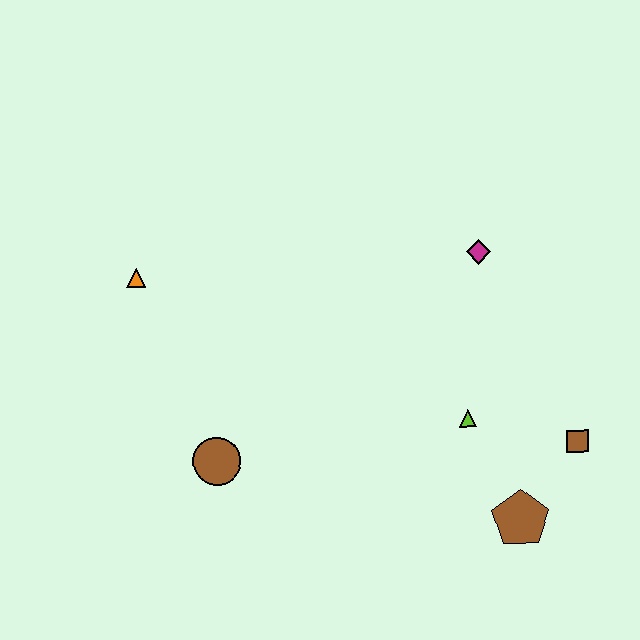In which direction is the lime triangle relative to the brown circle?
The lime triangle is to the right of the brown circle.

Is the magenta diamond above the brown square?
Yes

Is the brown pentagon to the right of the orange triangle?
Yes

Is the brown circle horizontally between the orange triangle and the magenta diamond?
Yes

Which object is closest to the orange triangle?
The brown circle is closest to the orange triangle.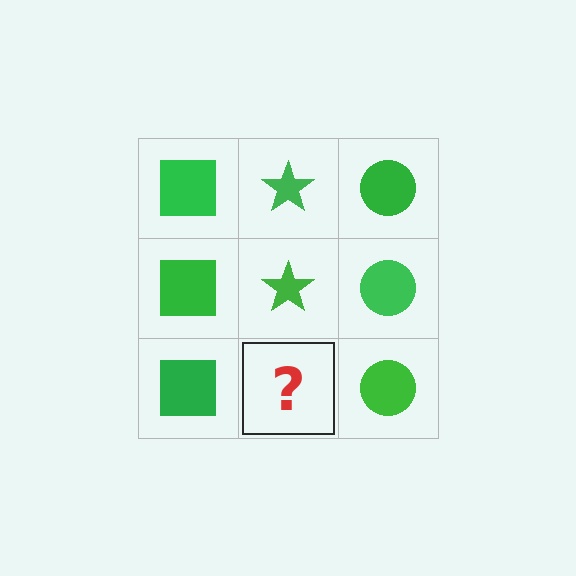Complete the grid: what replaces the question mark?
The question mark should be replaced with a green star.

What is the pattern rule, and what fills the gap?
The rule is that each column has a consistent shape. The gap should be filled with a green star.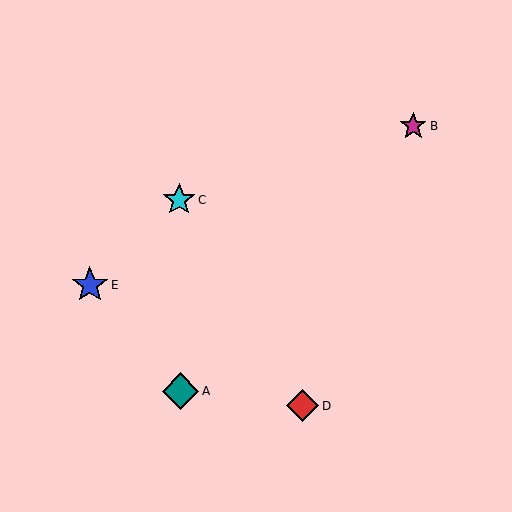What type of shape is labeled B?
Shape B is a magenta star.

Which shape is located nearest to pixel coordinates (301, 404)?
The red diamond (labeled D) at (303, 406) is nearest to that location.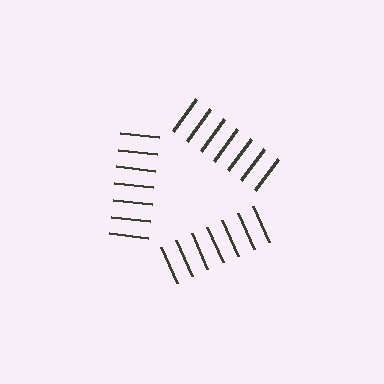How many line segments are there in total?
21 — 7 along each of the 3 edges.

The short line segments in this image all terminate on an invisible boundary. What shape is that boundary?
An illusory triangle — the line segments terminate on its edges but no continuous stroke is drawn.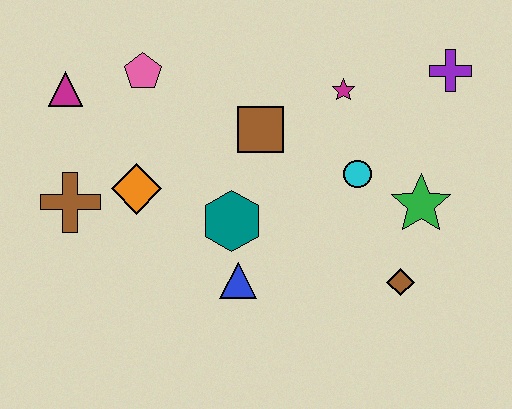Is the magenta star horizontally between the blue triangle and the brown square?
No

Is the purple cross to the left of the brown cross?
No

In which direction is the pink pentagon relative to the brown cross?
The pink pentagon is above the brown cross.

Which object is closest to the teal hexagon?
The blue triangle is closest to the teal hexagon.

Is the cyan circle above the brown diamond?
Yes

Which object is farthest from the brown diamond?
The magenta triangle is farthest from the brown diamond.